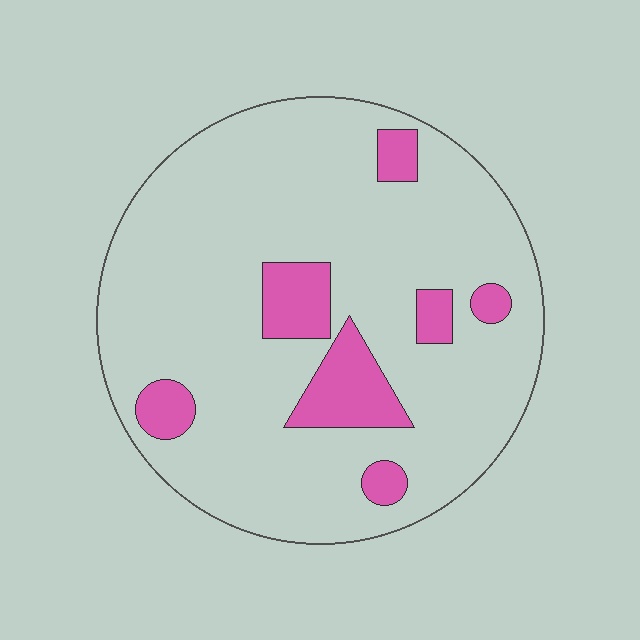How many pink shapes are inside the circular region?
7.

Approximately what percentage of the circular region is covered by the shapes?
Approximately 15%.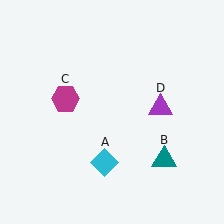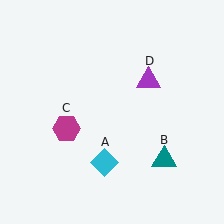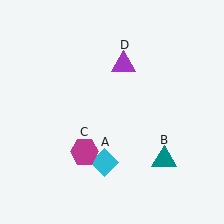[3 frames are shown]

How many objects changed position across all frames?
2 objects changed position: magenta hexagon (object C), purple triangle (object D).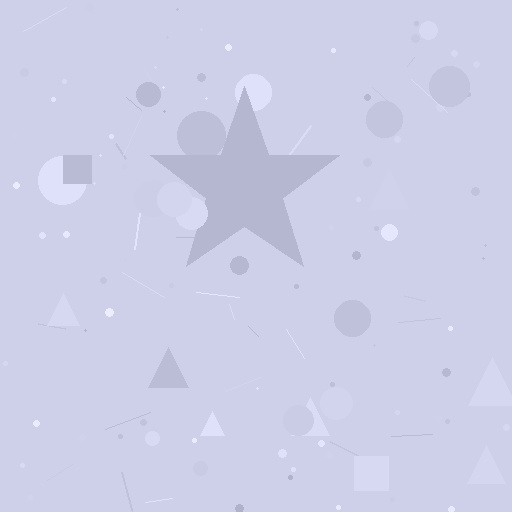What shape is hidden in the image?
A star is hidden in the image.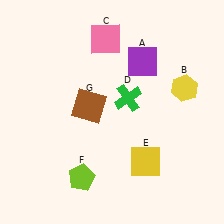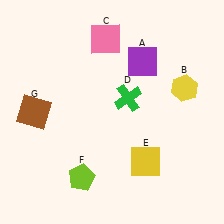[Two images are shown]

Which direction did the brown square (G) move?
The brown square (G) moved left.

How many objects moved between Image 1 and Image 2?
1 object moved between the two images.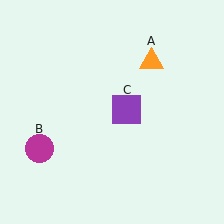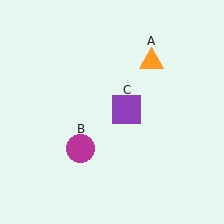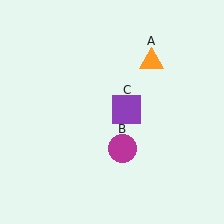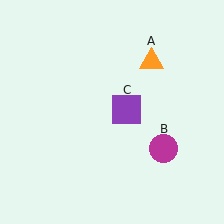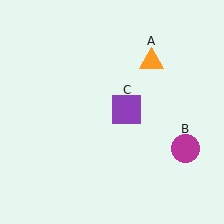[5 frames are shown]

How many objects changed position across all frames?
1 object changed position: magenta circle (object B).